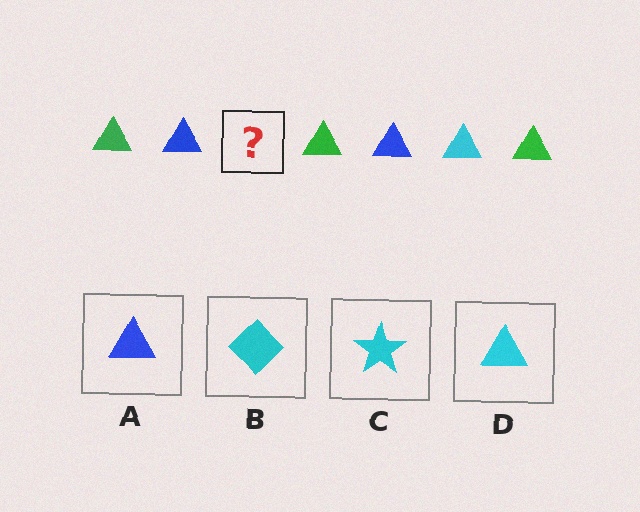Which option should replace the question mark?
Option D.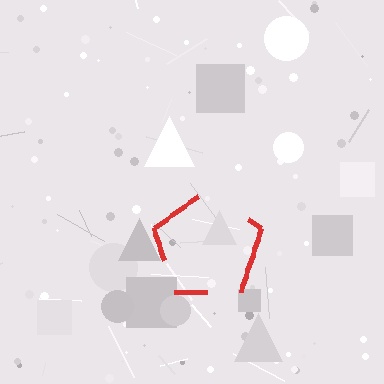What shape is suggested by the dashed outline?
The dashed outline suggests a pentagon.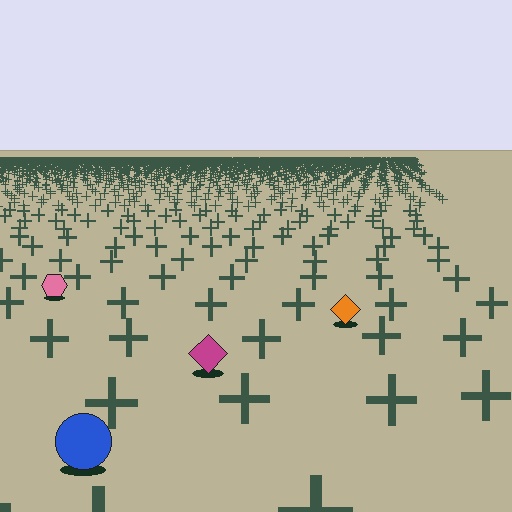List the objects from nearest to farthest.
From nearest to farthest: the blue circle, the magenta diamond, the orange diamond, the pink hexagon.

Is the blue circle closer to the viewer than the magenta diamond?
Yes. The blue circle is closer — you can tell from the texture gradient: the ground texture is coarser near it.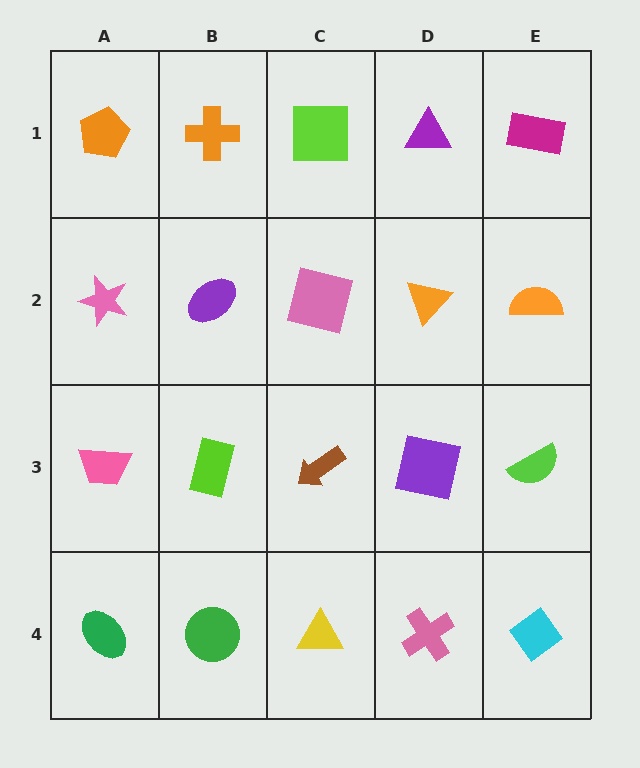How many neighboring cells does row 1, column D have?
3.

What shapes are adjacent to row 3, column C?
A pink square (row 2, column C), a yellow triangle (row 4, column C), a lime rectangle (row 3, column B), a purple square (row 3, column D).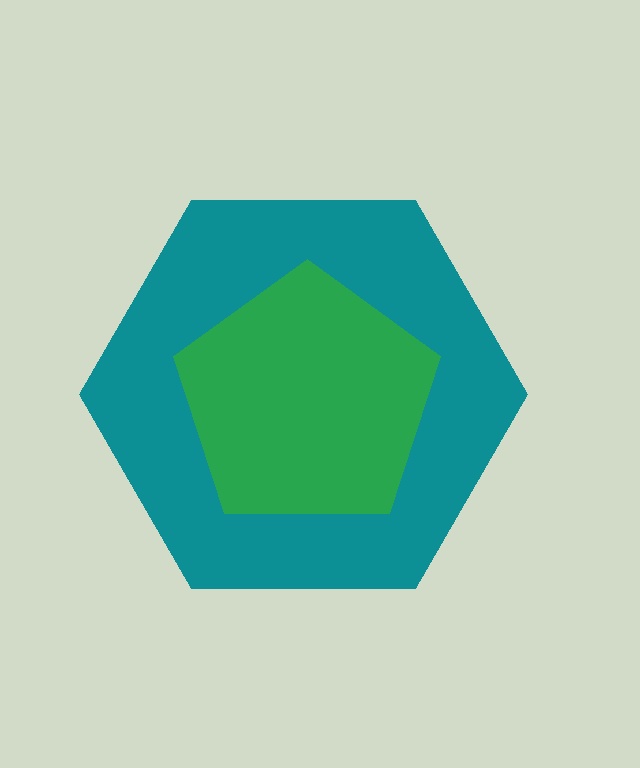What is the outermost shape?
The teal hexagon.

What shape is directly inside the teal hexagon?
The green pentagon.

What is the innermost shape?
The green pentagon.